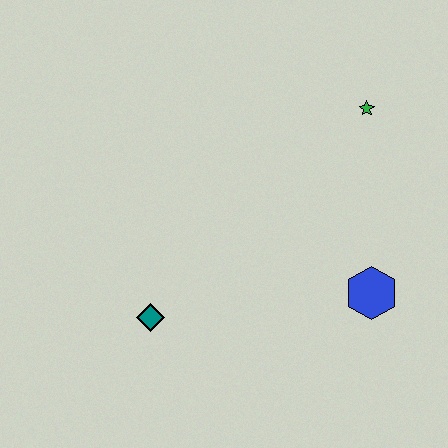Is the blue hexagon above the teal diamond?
Yes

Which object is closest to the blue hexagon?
The green star is closest to the blue hexagon.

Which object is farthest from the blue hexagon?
The teal diamond is farthest from the blue hexagon.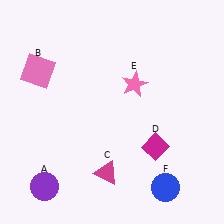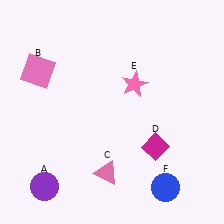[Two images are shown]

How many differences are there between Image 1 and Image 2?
There is 1 difference between the two images.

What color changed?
The triangle (C) changed from magenta in Image 1 to pink in Image 2.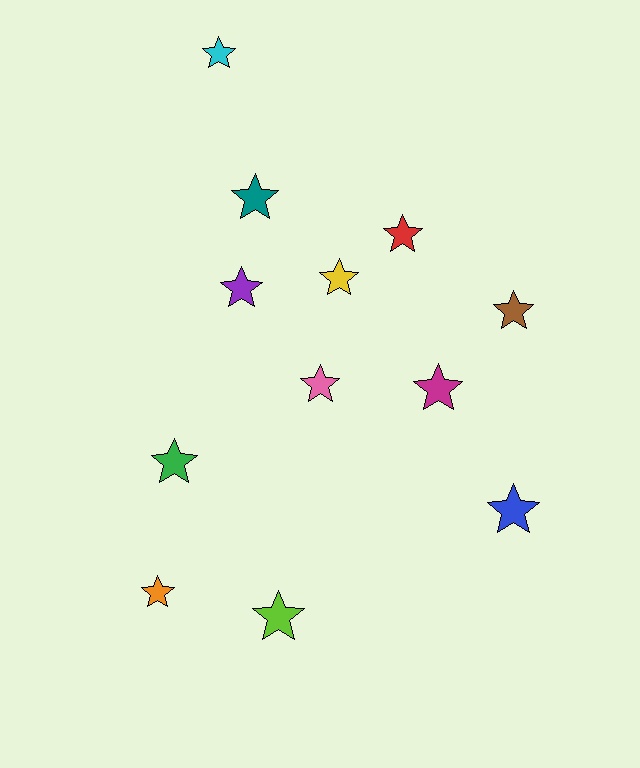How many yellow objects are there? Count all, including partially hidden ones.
There is 1 yellow object.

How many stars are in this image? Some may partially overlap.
There are 12 stars.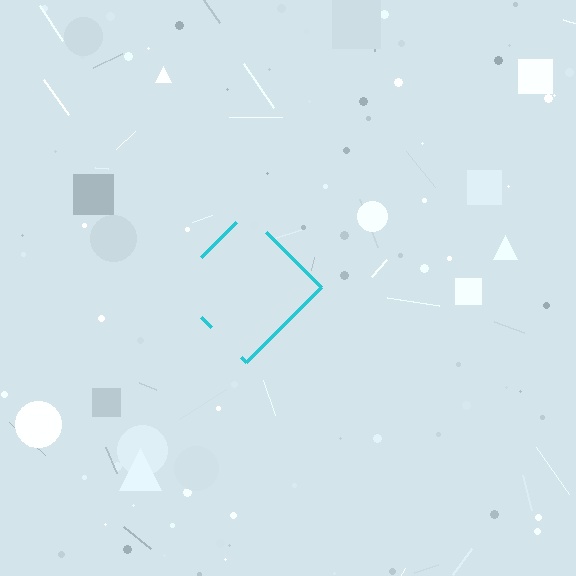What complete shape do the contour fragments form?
The contour fragments form a diamond.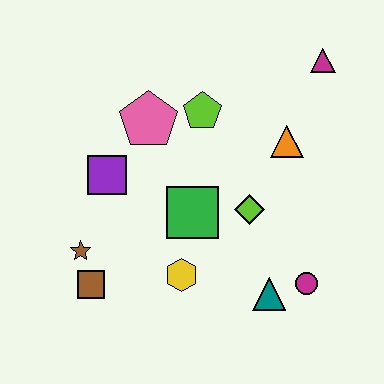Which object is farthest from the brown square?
The magenta triangle is farthest from the brown square.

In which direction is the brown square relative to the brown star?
The brown square is below the brown star.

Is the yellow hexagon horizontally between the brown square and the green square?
Yes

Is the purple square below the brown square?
No